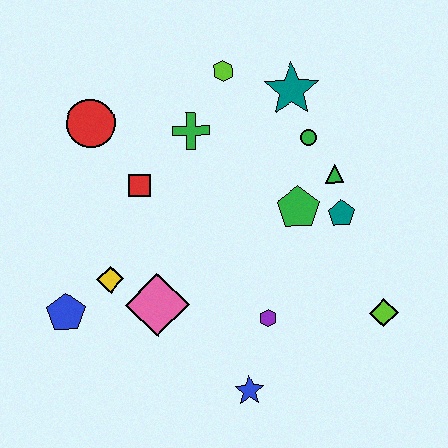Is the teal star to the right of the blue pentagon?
Yes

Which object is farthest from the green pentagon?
The blue pentagon is farthest from the green pentagon.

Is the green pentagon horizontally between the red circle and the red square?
No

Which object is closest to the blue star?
The purple hexagon is closest to the blue star.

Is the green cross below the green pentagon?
No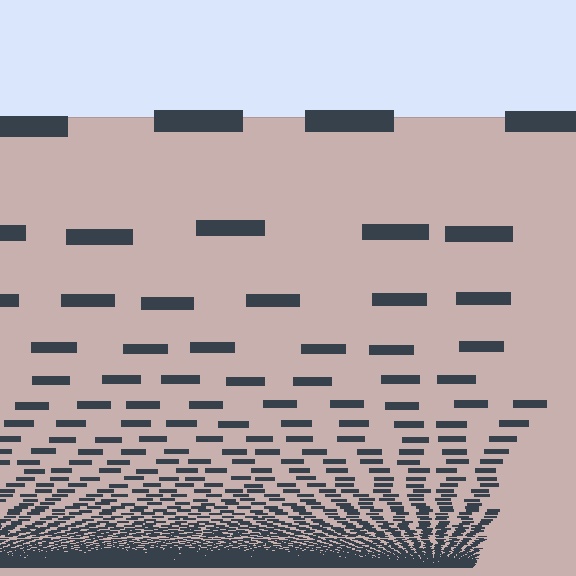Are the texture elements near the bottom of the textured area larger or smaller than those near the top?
Smaller. The gradient is inverted — elements near the bottom are smaller and denser.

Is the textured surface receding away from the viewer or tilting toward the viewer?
The surface appears to tilt toward the viewer. Texture elements get larger and sparser toward the top.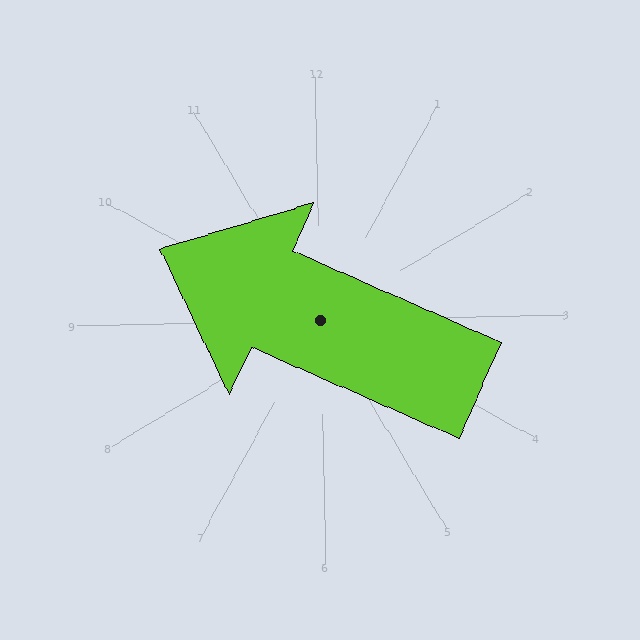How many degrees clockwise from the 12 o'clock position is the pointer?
Approximately 295 degrees.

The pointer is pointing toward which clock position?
Roughly 10 o'clock.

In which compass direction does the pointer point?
Northwest.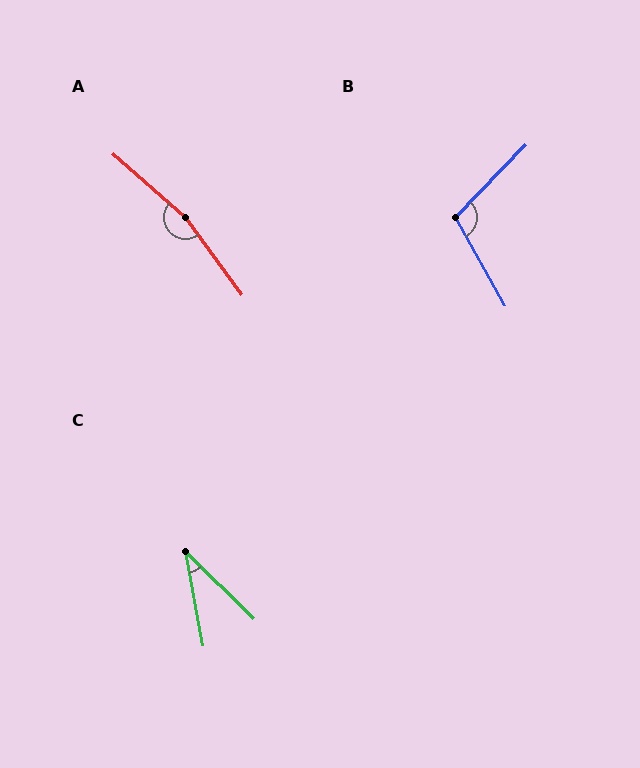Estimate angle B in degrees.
Approximately 107 degrees.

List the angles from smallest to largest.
C (35°), B (107°), A (168°).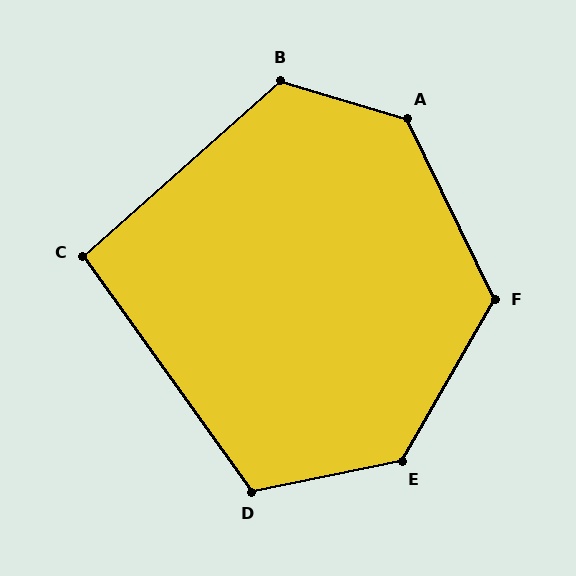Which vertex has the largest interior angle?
A, at approximately 132 degrees.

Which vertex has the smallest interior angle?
C, at approximately 96 degrees.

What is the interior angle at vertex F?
Approximately 124 degrees (obtuse).